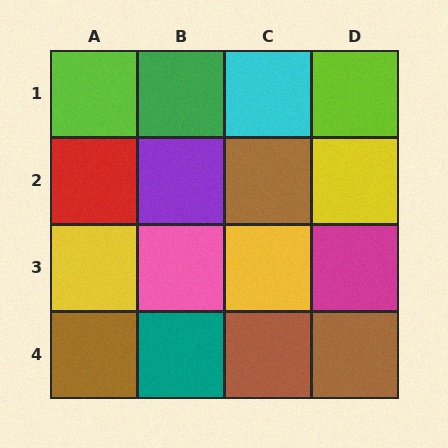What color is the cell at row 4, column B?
Teal.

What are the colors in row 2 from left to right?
Red, purple, brown, yellow.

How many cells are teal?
1 cell is teal.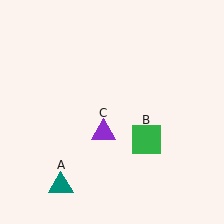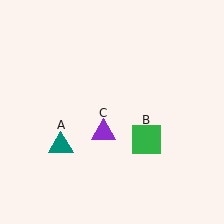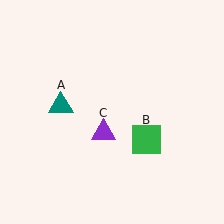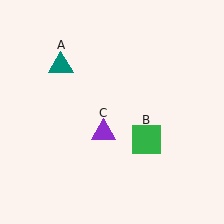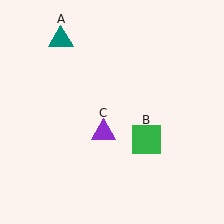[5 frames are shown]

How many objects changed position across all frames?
1 object changed position: teal triangle (object A).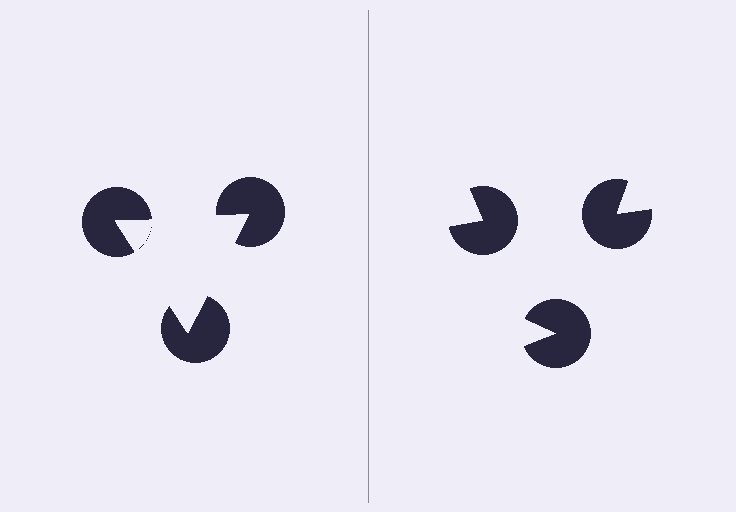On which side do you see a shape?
An illusory triangle appears on the left side. On the right side the wedge cuts are rotated, so no coherent shape forms.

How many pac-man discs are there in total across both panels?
6 — 3 on each side.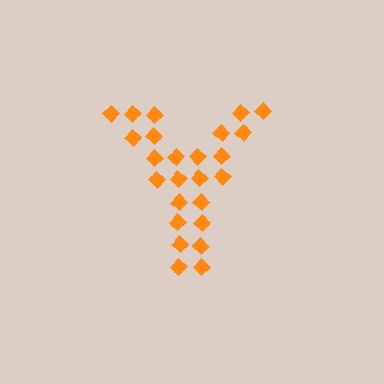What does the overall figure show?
The overall figure shows the letter Y.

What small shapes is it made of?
It is made of small diamonds.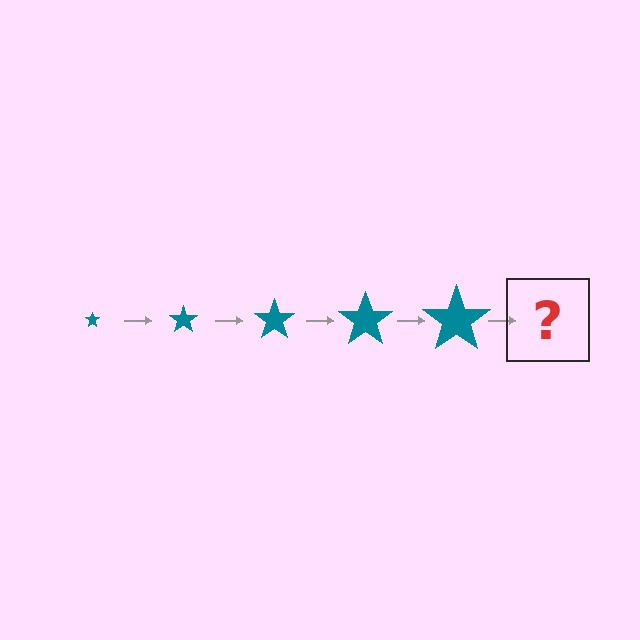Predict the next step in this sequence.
The next step is a teal star, larger than the previous one.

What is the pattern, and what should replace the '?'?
The pattern is that the star gets progressively larger each step. The '?' should be a teal star, larger than the previous one.